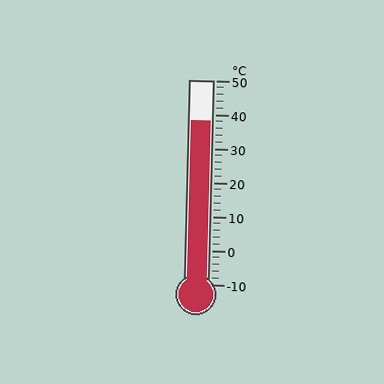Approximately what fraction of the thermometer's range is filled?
The thermometer is filled to approximately 80% of its range.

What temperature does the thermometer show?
The thermometer shows approximately 38°C.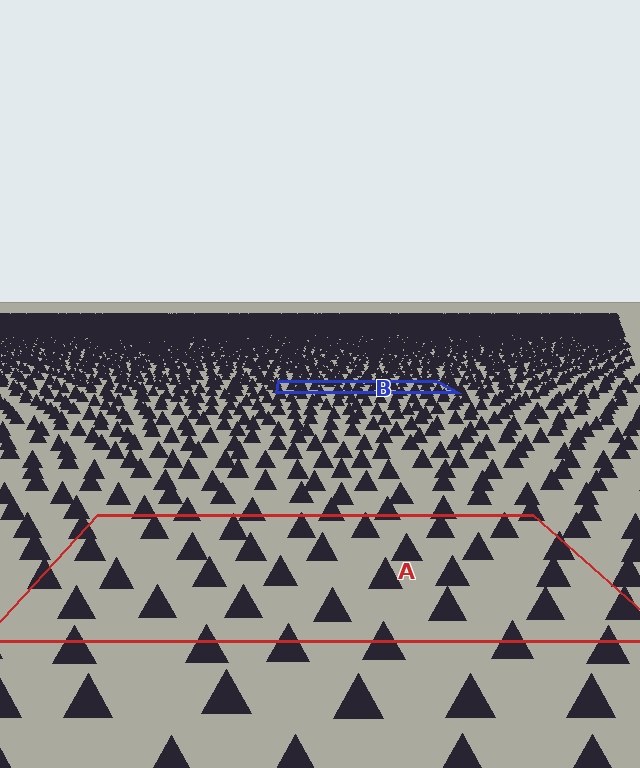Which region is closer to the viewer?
Region A is closer. The texture elements there are larger and more spread out.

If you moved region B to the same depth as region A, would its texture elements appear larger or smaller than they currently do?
They would appear larger. At a closer depth, the same texture elements are projected at a bigger on-screen size.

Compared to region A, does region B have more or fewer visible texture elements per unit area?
Region B has more texture elements per unit area — they are packed more densely because it is farther away.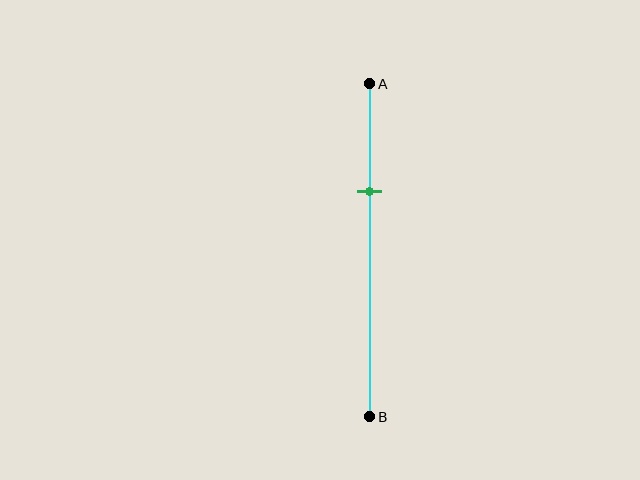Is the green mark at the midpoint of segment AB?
No, the mark is at about 30% from A, not at the 50% midpoint.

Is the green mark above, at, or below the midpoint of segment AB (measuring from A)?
The green mark is above the midpoint of segment AB.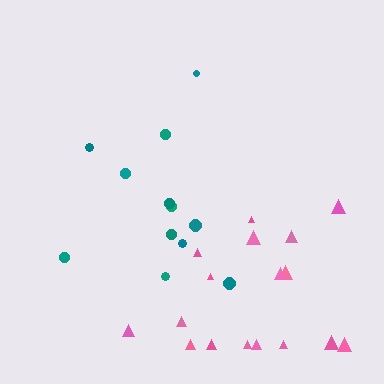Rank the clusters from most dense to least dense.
pink, teal.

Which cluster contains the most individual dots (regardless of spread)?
Pink (17).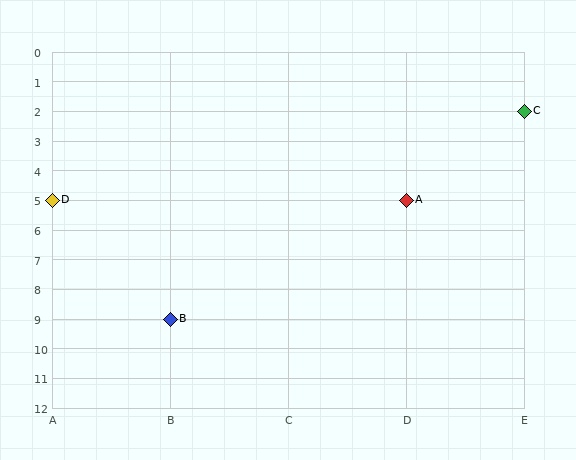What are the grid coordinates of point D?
Point D is at grid coordinates (A, 5).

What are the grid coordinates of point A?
Point A is at grid coordinates (D, 5).